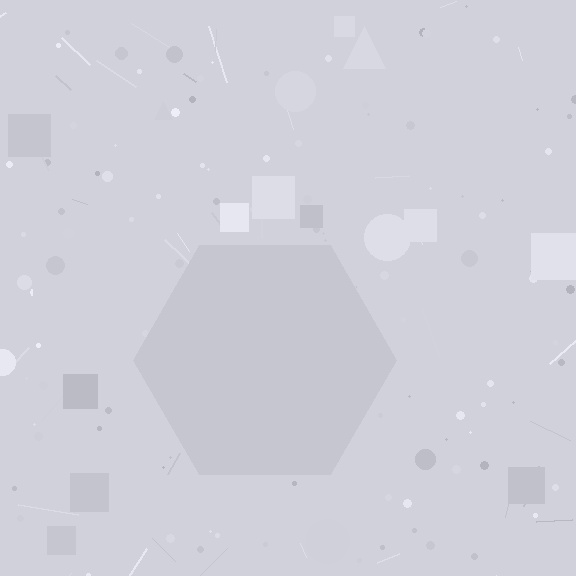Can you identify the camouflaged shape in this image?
The camouflaged shape is a hexagon.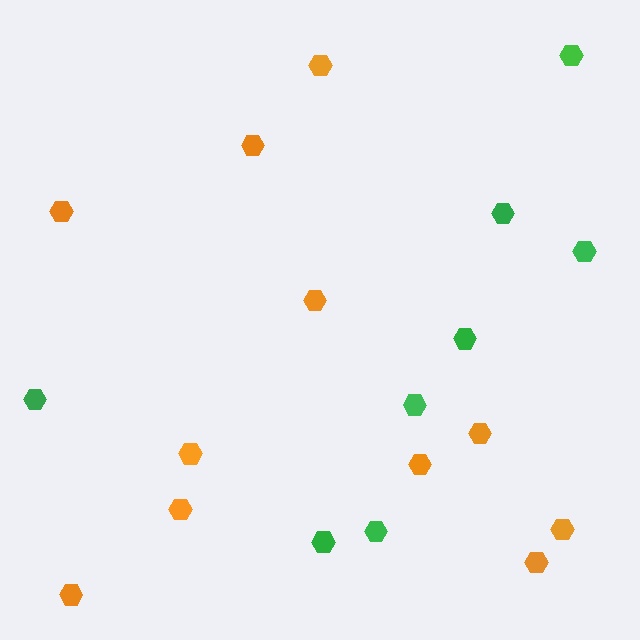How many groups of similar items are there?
There are 2 groups: one group of green hexagons (8) and one group of orange hexagons (11).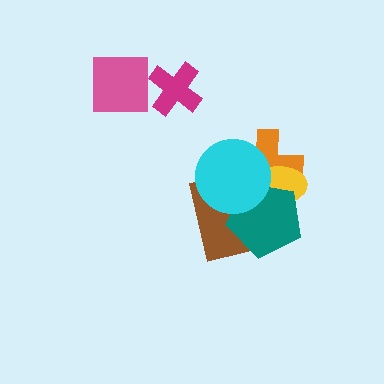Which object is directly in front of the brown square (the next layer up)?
The yellow ellipse is directly in front of the brown square.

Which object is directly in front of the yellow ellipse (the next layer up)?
The teal pentagon is directly in front of the yellow ellipse.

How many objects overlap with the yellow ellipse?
4 objects overlap with the yellow ellipse.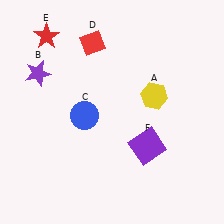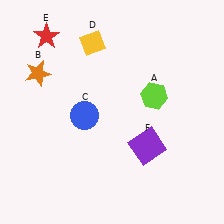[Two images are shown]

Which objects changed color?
A changed from yellow to lime. B changed from purple to orange. D changed from red to yellow.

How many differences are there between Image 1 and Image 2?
There are 3 differences between the two images.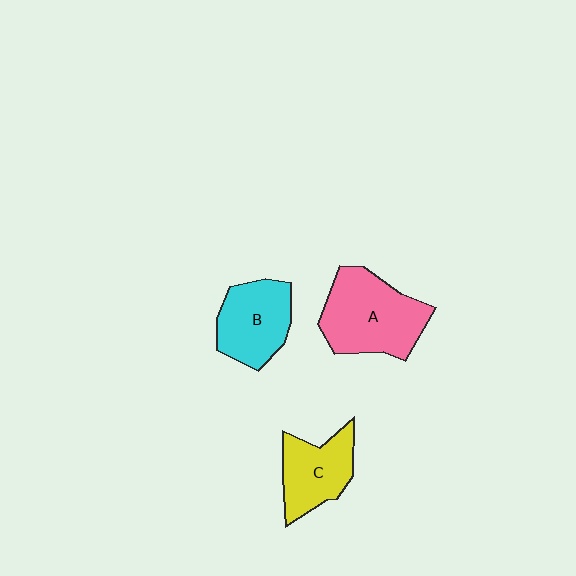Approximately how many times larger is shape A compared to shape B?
Approximately 1.4 times.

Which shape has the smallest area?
Shape C (yellow).